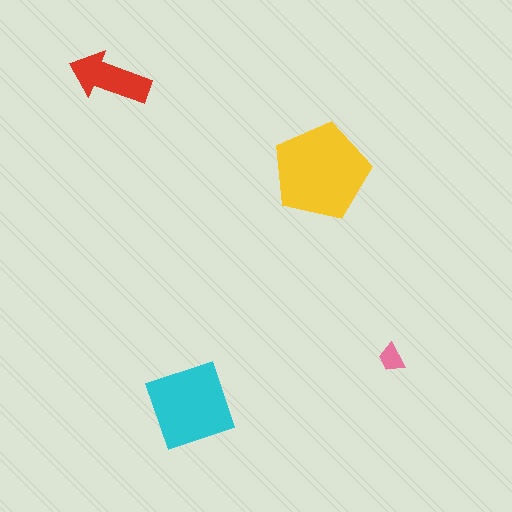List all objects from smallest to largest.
The pink trapezoid, the red arrow, the cyan diamond, the yellow pentagon.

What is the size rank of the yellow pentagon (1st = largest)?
1st.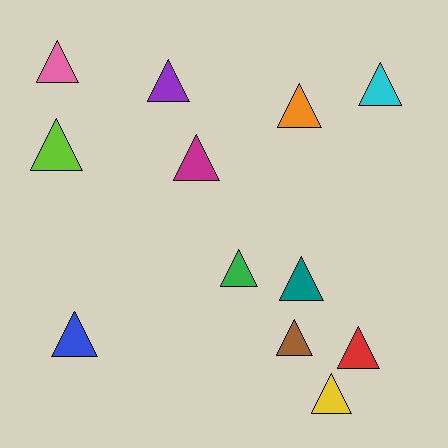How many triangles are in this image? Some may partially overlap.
There are 12 triangles.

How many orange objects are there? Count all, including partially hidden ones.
There is 1 orange object.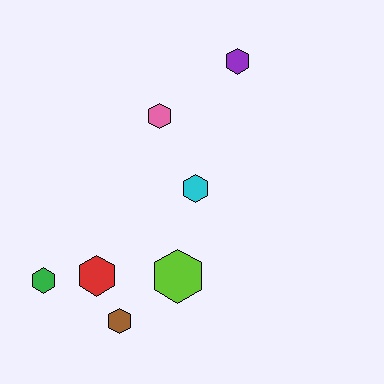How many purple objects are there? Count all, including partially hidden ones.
There is 1 purple object.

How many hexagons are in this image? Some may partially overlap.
There are 7 hexagons.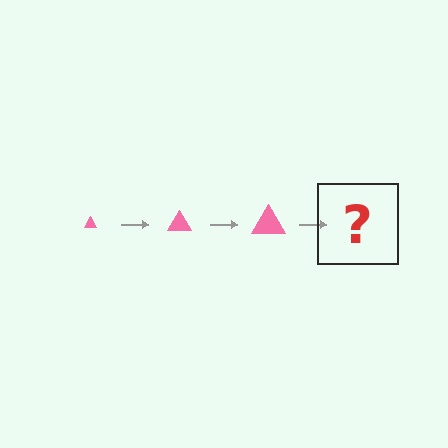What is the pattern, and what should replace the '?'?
The pattern is that the triangle gets progressively larger each step. The '?' should be a pink triangle, larger than the previous one.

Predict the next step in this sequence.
The next step is a pink triangle, larger than the previous one.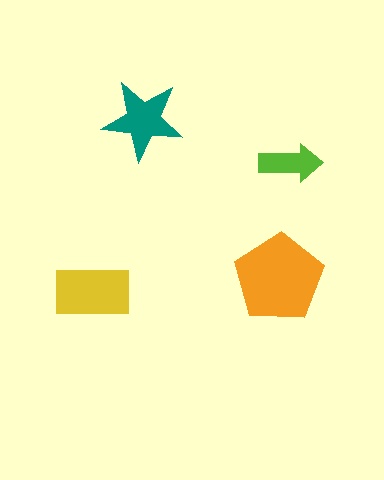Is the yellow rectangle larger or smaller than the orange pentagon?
Smaller.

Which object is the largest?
The orange pentagon.